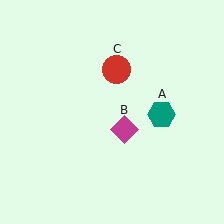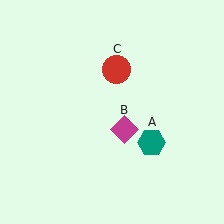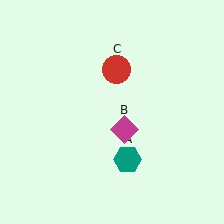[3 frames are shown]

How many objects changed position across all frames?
1 object changed position: teal hexagon (object A).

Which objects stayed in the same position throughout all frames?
Magenta diamond (object B) and red circle (object C) remained stationary.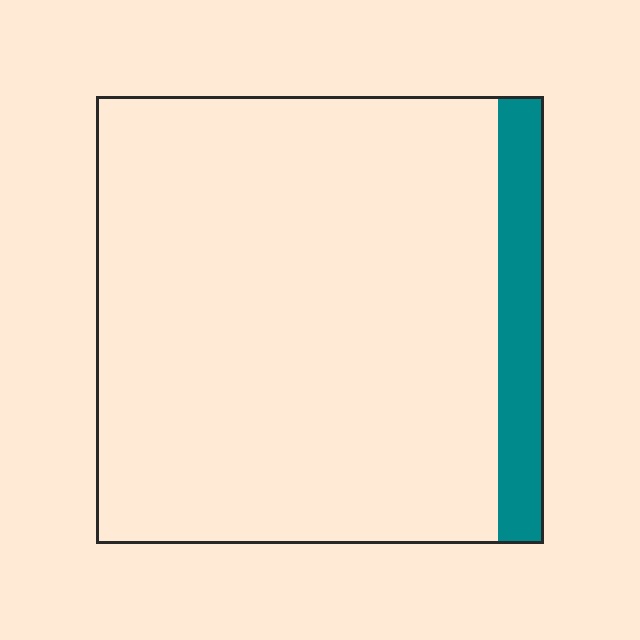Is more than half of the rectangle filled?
No.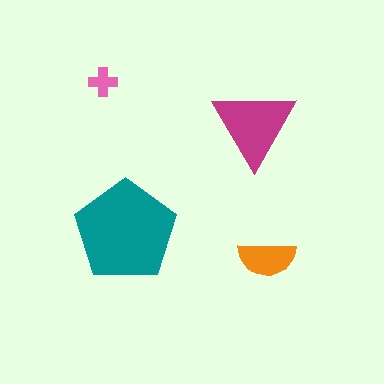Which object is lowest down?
The orange semicircle is bottommost.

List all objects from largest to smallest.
The teal pentagon, the magenta triangle, the orange semicircle, the pink cross.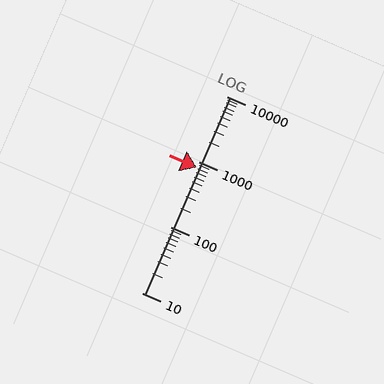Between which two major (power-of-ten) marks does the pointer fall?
The pointer is between 100 and 1000.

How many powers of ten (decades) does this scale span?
The scale spans 3 decades, from 10 to 10000.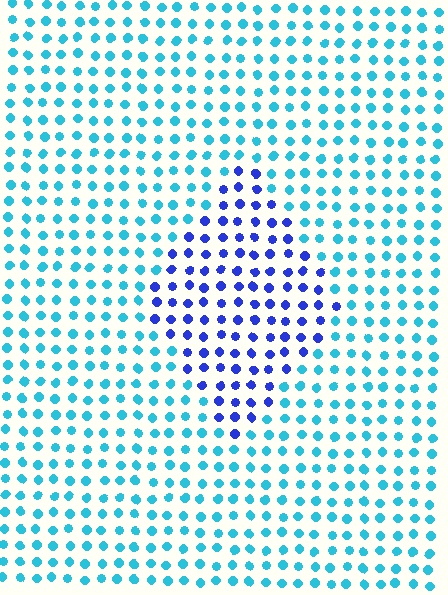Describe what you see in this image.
The image is filled with small cyan elements in a uniform arrangement. A diamond-shaped region is visible where the elements are tinted to a slightly different hue, forming a subtle color boundary.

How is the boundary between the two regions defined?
The boundary is defined purely by a slight shift in hue (about 47 degrees). Spacing, size, and orientation are identical on both sides.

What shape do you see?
I see a diamond.